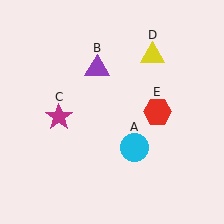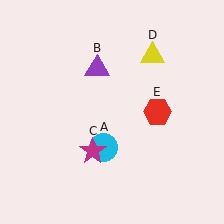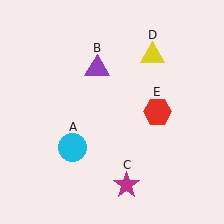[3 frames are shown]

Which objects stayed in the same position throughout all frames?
Purple triangle (object B) and yellow triangle (object D) and red hexagon (object E) remained stationary.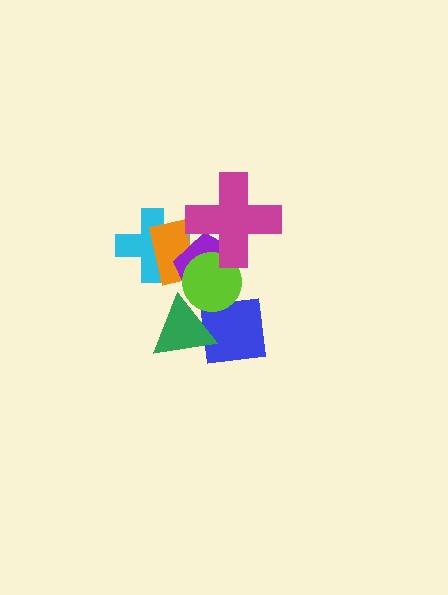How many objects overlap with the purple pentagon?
4 objects overlap with the purple pentagon.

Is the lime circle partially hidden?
Yes, it is partially covered by another shape.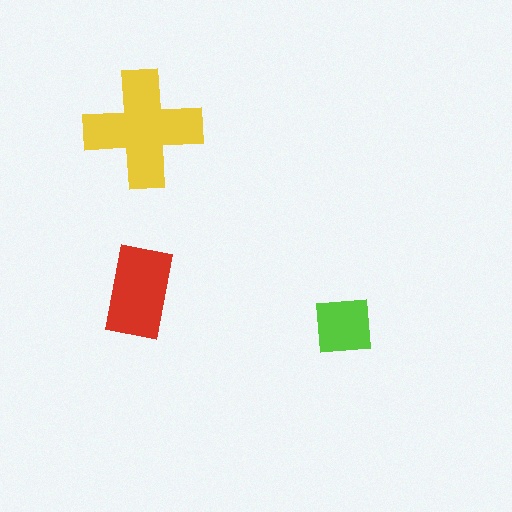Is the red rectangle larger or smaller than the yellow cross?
Smaller.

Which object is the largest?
The yellow cross.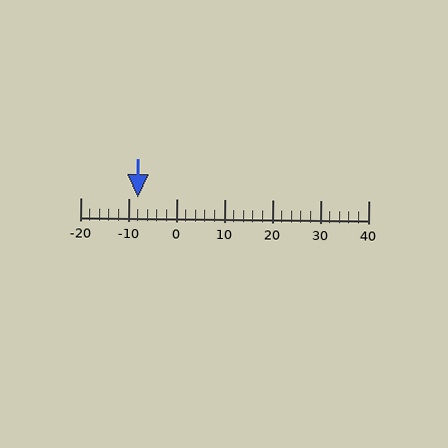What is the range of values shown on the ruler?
The ruler shows values from -20 to 40.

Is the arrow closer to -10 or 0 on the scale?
The arrow is closer to -10.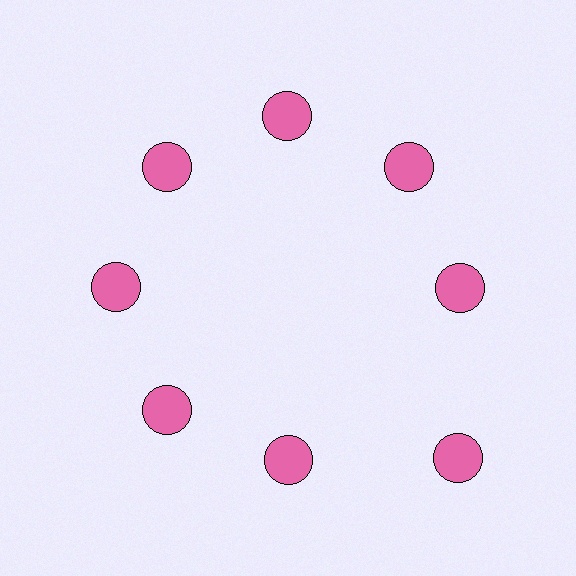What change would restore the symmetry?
The symmetry would be restored by moving it inward, back onto the ring so that all 8 circles sit at equal angles and equal distance from the center.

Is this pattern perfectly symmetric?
No. The 8 pink circles are arranged in a ring, but one element near the 4 o'clock position is pushed outward from the center, breaking the 8-fold rotational symmetry.